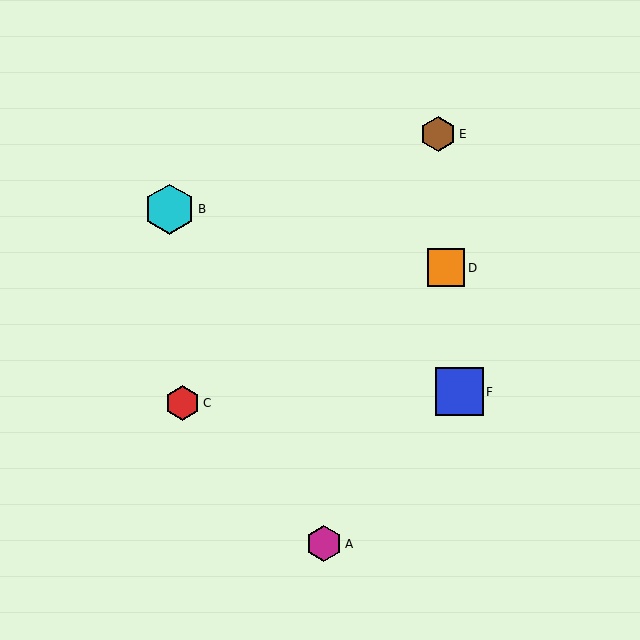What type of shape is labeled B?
Shape B is a cyan hexagon.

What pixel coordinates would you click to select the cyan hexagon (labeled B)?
Click at (170, 209) to select the cyan hexagon B.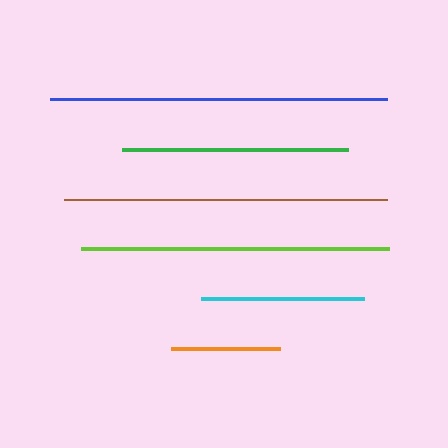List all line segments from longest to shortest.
From longest to shortest: blue, brown, lime, green, cyan, orange.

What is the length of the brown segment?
The brown segment is approximately 323 pixels long.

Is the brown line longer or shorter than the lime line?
The brown line is longer than the lime line.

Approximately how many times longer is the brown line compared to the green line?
The brown line is approximately 1.4 times the length of the green line.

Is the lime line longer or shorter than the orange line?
The lime line is longer than the orange line.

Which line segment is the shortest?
The orange line is the shortest at approximately 108 pixels.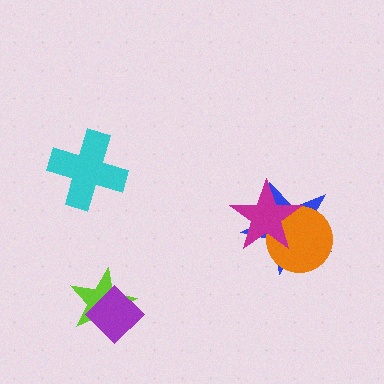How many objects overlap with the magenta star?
2 objects overlap with the magenta star.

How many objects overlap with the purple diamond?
1 object overlaps with the purple diamond.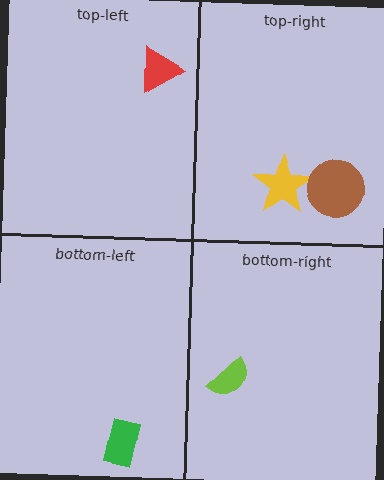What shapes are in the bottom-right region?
The lime semicircle.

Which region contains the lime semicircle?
The bottom-right region.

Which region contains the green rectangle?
The bottom-left region.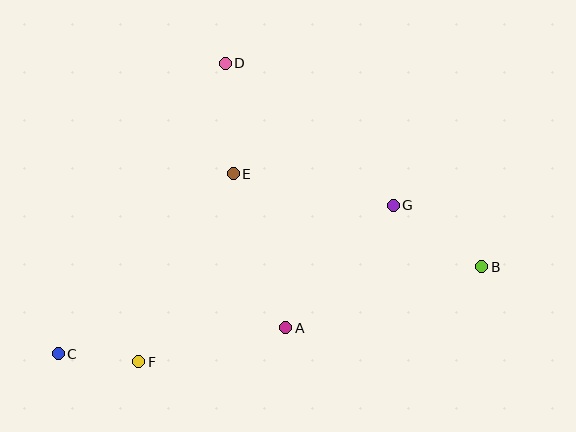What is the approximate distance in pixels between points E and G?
The distance between E and G is approximately 163 pixels.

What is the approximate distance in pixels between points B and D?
The distance between B and D is approximately 327 pixels.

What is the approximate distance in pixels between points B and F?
The distance between B and F is approximately 356 pixels.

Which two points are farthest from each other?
Points B and C are farthest from each other.